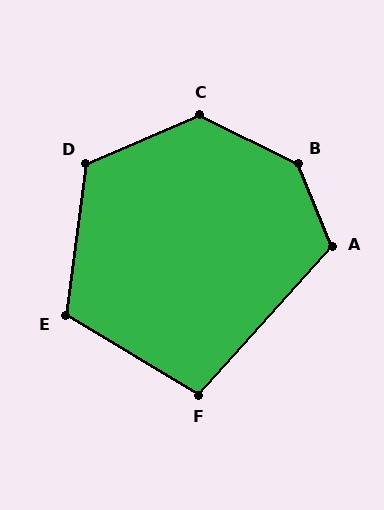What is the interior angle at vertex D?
Approximately 121 degrees (obtuse).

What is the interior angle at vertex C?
Approximately 131 degrees (obtuse).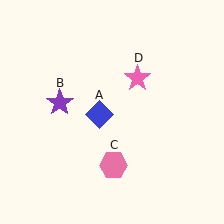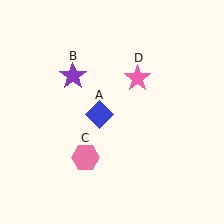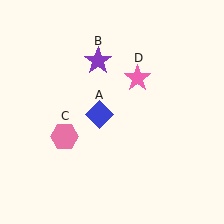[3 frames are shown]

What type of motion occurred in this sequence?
The purple star (object B), pink hexagon (object C) rotated clockwise around the center of the scene.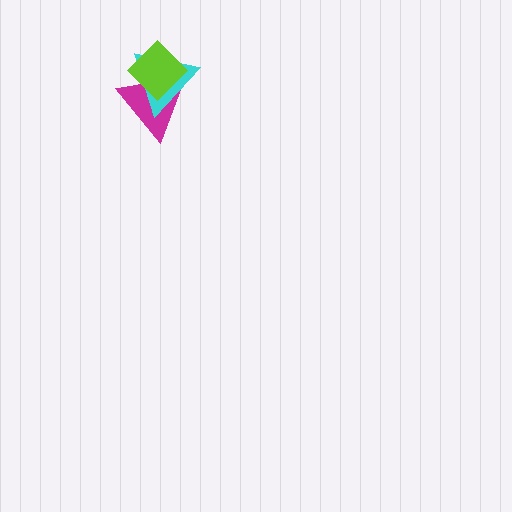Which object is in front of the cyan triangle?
The lime diamond is in front of the cyan triangle.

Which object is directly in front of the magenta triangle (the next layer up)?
The cyan triangle is directly in front of the magenta triangle.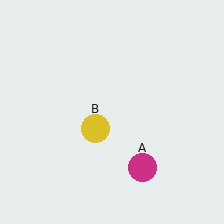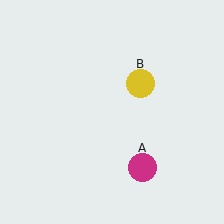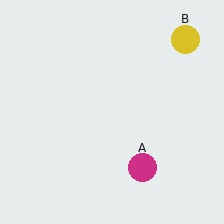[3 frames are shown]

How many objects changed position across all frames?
1 object changed position: yellow circle (object B).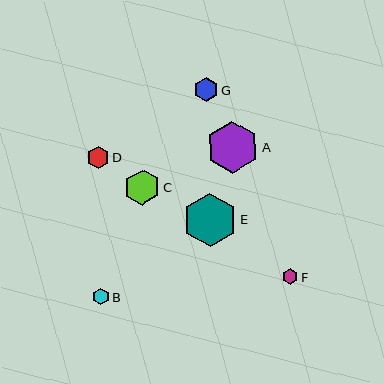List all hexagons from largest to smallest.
From largest to smallest: E, A, C, G, D, B, F.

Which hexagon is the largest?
Hexagon E is the largest with a size of approximately 53 pixels.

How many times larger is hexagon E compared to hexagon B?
Hexagon E is approximately 3.3 times the size of hexagon B.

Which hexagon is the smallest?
Hexagon F is the smallest with a size of approximately 16 pixels.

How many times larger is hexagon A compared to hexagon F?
Hexagon A is approximately 3.3 times the size of hexagon F.